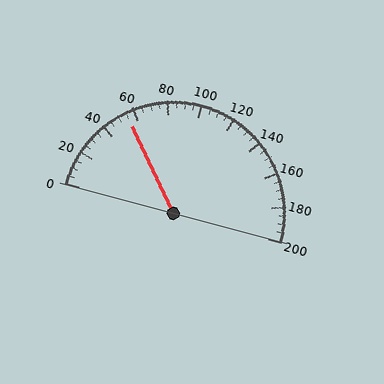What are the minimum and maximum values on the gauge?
The gauge ranges from 0 to 200.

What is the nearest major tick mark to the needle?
The nearest major tick mark is 60.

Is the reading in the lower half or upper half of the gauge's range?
The reading is in the lower half of the range (0 to 200).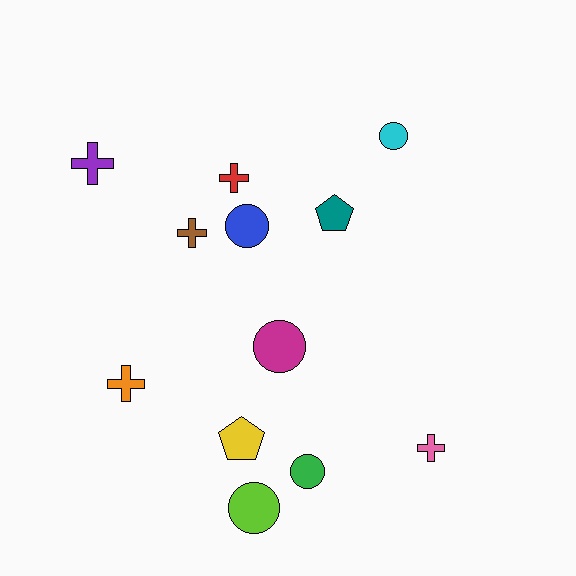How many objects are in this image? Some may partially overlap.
There are 12 objects.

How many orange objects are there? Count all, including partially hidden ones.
There is 1 orange object.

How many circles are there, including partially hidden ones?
There are 5 circles.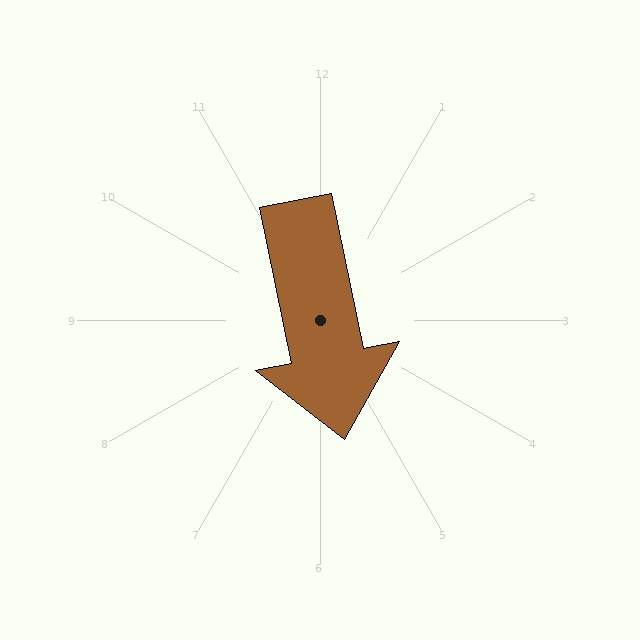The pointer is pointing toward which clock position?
Roughly 6 o'clock.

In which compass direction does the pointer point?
South.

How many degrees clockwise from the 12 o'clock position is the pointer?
Approximately 168 degrees.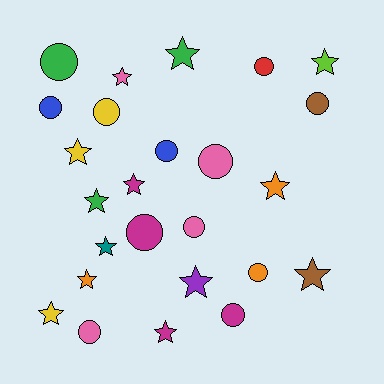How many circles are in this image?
There are 12 circles.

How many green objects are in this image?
There are 3 green objects.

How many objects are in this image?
There are 25 objects.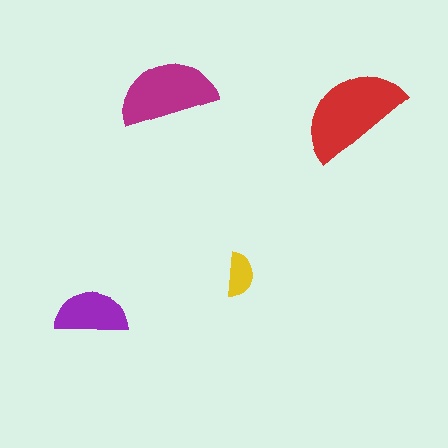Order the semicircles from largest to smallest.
the red one, the magenta one, the purple one, the yellow one.